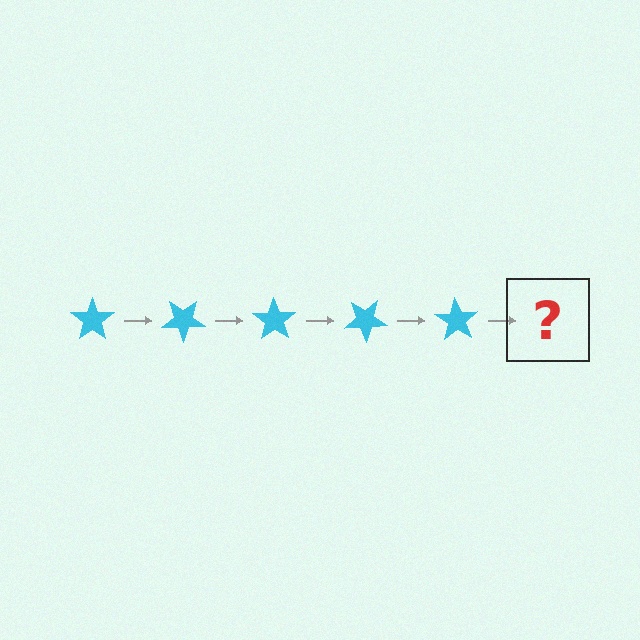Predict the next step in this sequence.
The next step is a cyan star rotated 175 degrees.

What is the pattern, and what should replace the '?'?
The pattern is that the star rotates 35 degrees each step. The '?' should be a cyan star rotated 175 degrees.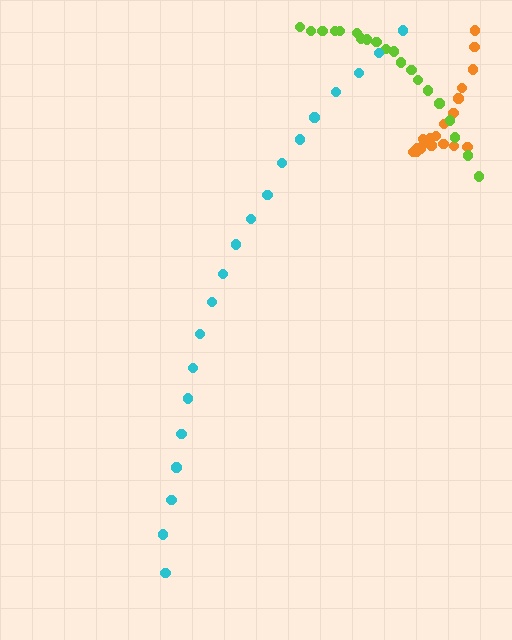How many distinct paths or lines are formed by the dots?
There are 3 distinct paths.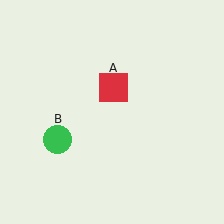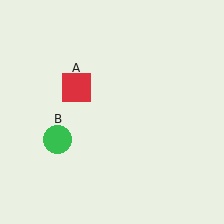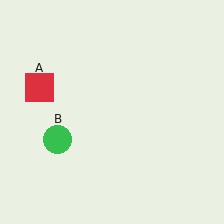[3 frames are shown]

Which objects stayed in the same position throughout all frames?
Green circle (object B) remained stationary.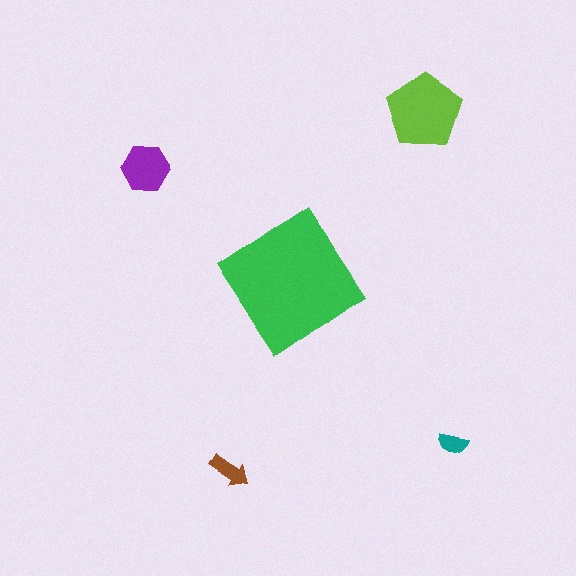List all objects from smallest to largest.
The teal semicircle, the brown arrow, the purple hexagon, the lime pentagon, the green diamond.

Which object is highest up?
The lime pentagon is topmost.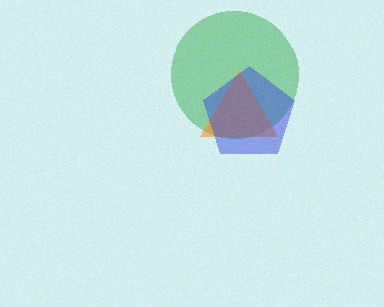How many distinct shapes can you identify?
There are 3 distinct shapes: a green circle, an orange triangle, a blue pentagon.